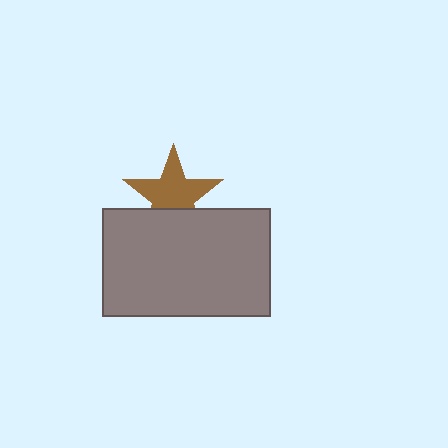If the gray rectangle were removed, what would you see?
You would see the complete brown star.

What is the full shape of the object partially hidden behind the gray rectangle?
The partially hidden object is a brown star.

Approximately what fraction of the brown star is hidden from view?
Roughly 31% of the brown star is hidden behind the gray rectangle.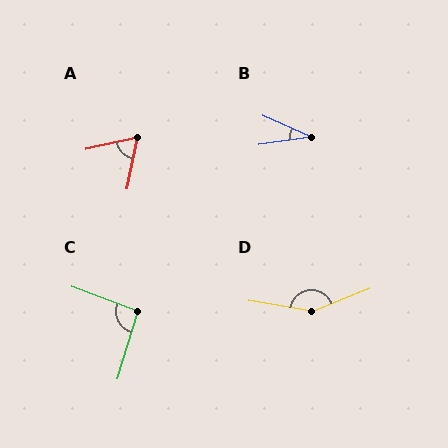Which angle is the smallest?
B, at approximately 32 degrees.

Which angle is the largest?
D, at approximately 149 degrees.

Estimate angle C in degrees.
Approximately 93 degrees.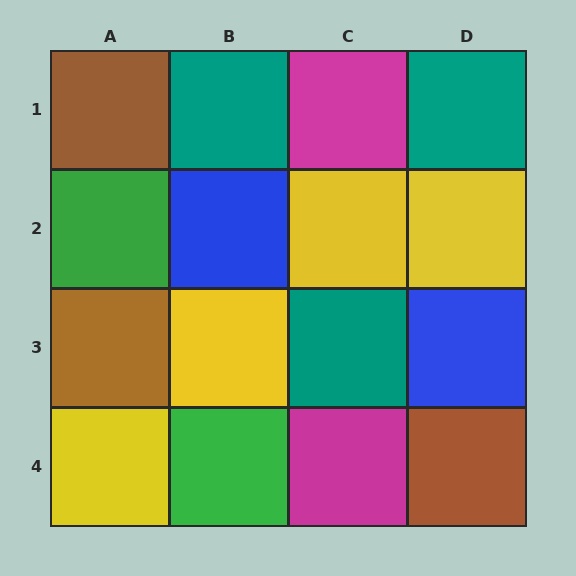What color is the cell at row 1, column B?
Teal.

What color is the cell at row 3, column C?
Teal.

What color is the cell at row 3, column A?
Brown.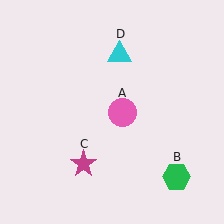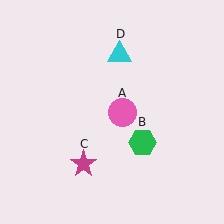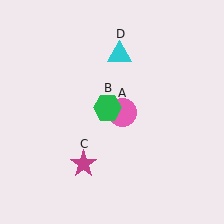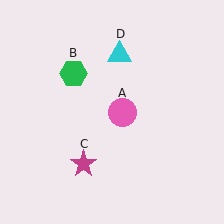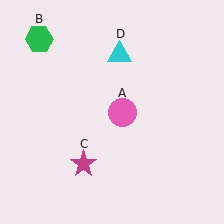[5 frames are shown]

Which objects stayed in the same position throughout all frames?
Pink circle (object A) and magenta star (object C) and cyan triangle (object D) remained stationary.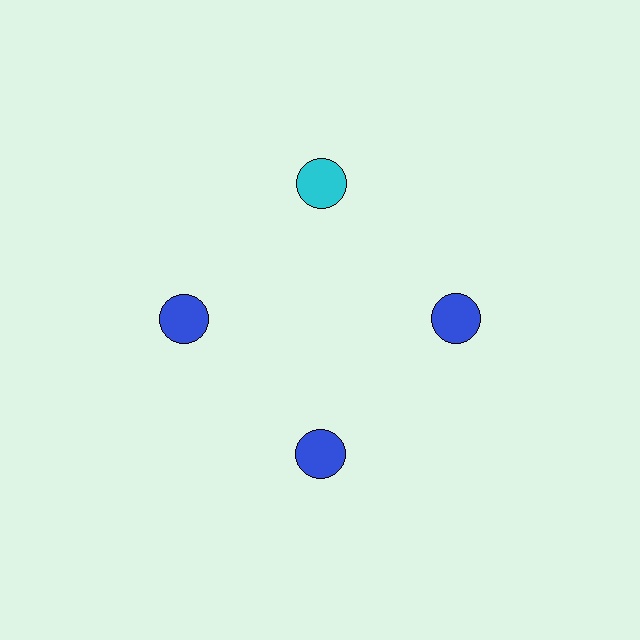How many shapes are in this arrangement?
There are 4 shapes arranged in a ring pattern.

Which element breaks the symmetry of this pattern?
The cyan circle at roughly the 12 o'clock position breaks the symmetry. All other shapes are blue circles.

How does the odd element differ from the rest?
It has a different color: cyan instead of blue.